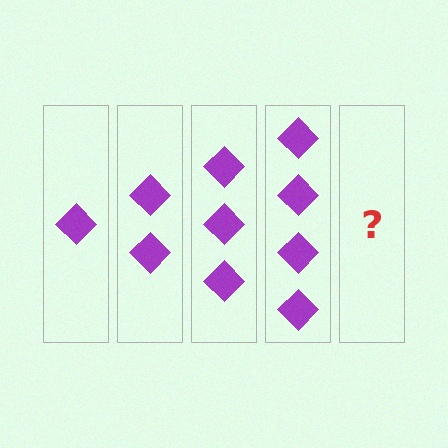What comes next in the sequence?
The next element should be 5 diamonds.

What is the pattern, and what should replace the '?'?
The pattern is that each step adds one more diamond. The '?' should be 5 diamonds.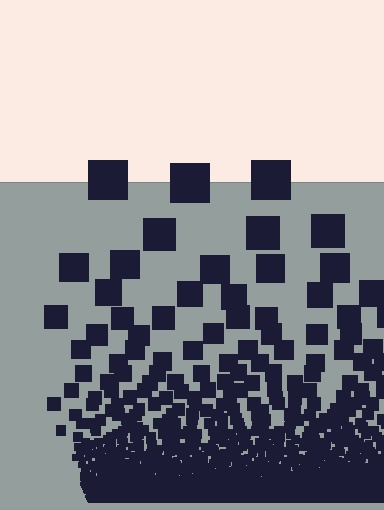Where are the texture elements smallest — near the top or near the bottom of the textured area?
Near the bottom.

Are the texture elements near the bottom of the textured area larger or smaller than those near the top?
Smaller. The gradient is inverted — elements near the bottom are smaller and denser.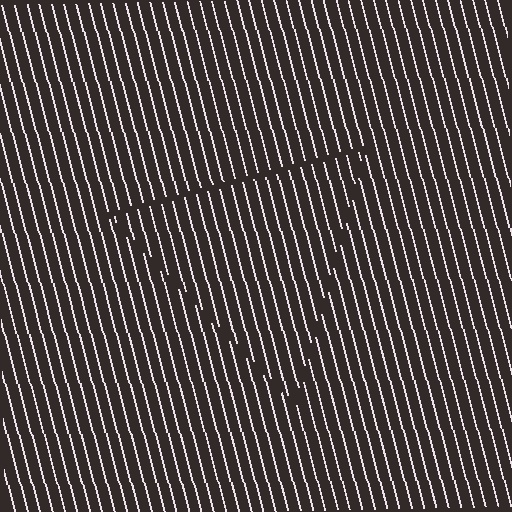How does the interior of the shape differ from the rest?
The interior of the shape contains the same grating, shifted by half a period — the contour is defined by the phase discontinuity where line-ends from the inner and outer gratings abut.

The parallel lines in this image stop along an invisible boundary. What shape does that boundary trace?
An illusory triangle. The interior of the shape contains the same grating, shifted by half a period — the contour is defined by the phase discontinuity where line-ends from the inner and outer gratings abut.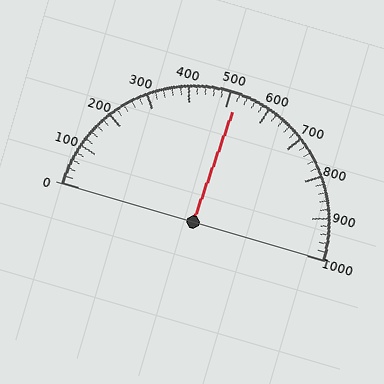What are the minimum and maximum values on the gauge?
The gauge ranges from 0 to 1000.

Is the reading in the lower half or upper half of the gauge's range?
The reading is in the upper half of the range (0 to 1000).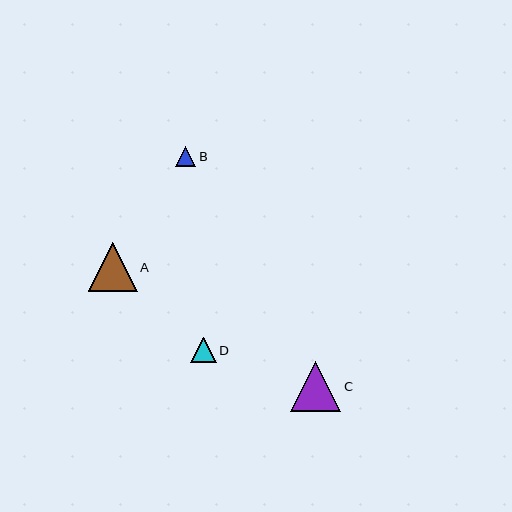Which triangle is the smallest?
Triangle B is the smallest with a size of approximately 20 pixels.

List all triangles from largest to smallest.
From largest to smallest: C, A, D, B.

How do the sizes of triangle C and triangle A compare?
Triangle C and triangle A are approximately the same size.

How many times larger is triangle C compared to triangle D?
Triangle C is approximately 1.9 times the size of triangle D.